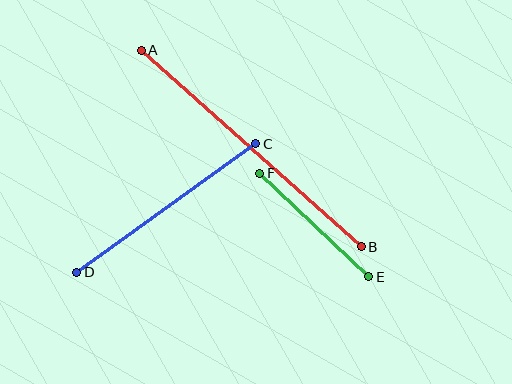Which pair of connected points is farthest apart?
Points A and B are farthest apart.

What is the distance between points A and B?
The distance is approximately 295 pixels.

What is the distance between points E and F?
The distance is approximately 150 pixels.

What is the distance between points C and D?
The distance is approximately 220 pixels.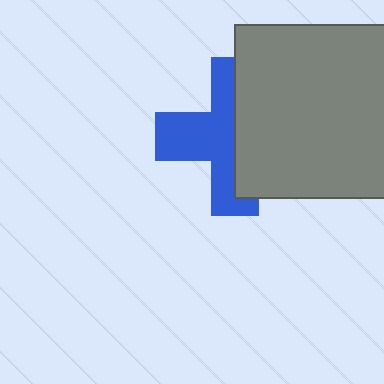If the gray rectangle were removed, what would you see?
You would see the complete blue cross.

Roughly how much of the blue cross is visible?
About half of it is visible (roughly 51%).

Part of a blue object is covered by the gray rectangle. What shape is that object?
It is a cross.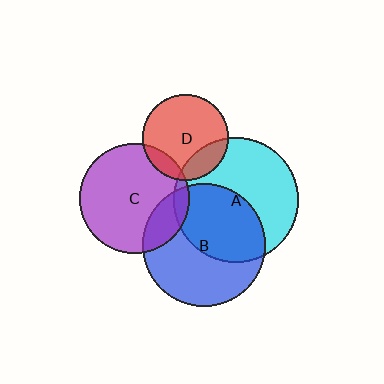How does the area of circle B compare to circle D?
Approximately 2.0 times.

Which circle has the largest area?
Circle A (cyan).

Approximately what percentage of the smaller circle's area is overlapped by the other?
Approximately 5%.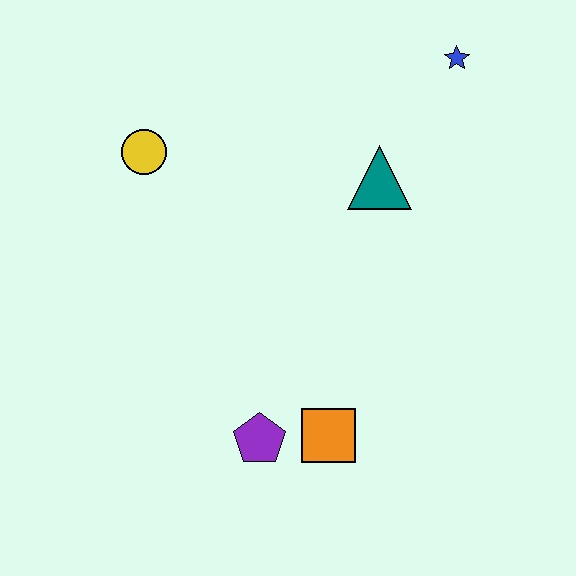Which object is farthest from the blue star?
The purple pentagon is farthest from the blue star.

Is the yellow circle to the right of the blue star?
No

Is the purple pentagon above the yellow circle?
No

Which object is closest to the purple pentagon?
The orange square is closest to the purple pentagon.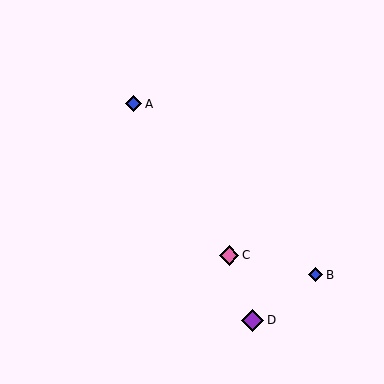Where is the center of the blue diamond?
The center of the blue diamond is at (315, 275).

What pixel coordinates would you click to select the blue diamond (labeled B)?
Click at (315, 275) to select the blue diamond B.